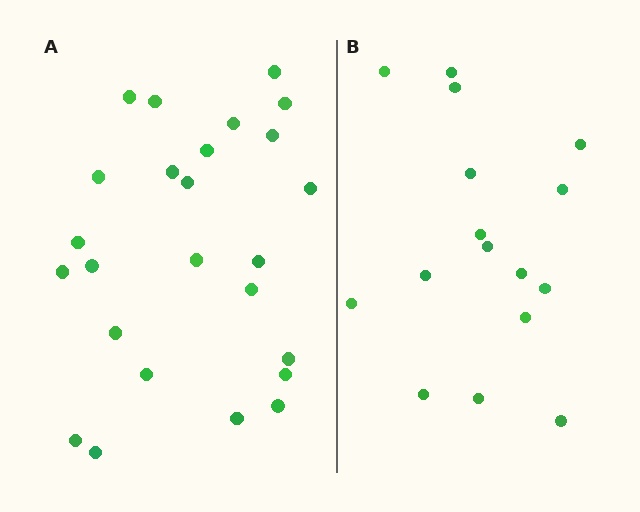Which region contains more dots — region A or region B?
Region A (the left region) has more dots.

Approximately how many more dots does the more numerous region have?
Region A has roughly 8 or so more dots than region B.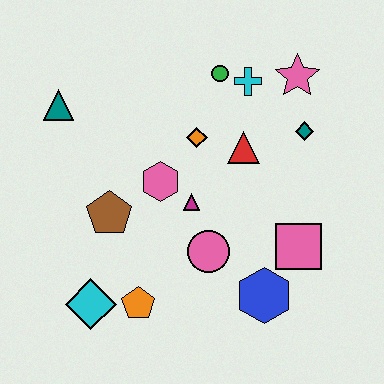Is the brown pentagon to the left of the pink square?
Yes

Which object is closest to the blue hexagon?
The pink square is closest to the blue hexagon.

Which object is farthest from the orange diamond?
The cyan diamond is farthest from the orange diamond.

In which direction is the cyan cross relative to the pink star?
The cyan cross is to the left of the pink star.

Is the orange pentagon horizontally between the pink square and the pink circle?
No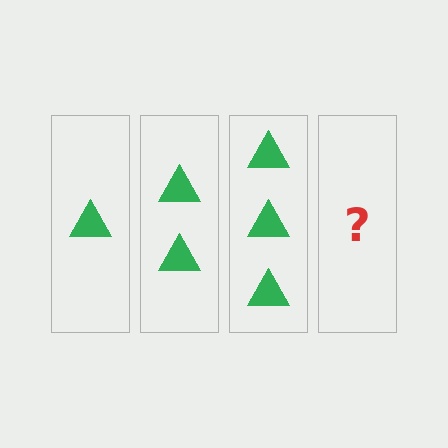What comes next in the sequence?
The next element should be 4 triangles.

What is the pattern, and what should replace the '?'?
The pattern is that each step adds one more triangle. The '?' should be 4 triangles.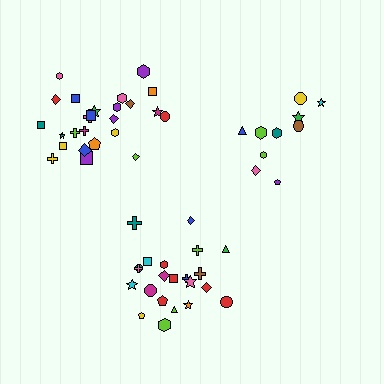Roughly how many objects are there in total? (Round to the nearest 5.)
Roughly 55 objects in total.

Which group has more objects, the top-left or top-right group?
The top-left group.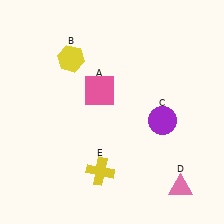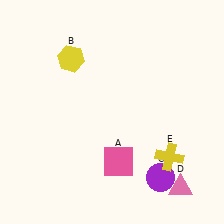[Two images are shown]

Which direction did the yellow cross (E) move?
The yellow cross (E) moved right.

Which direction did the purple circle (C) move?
The purple circle (C) moved down.